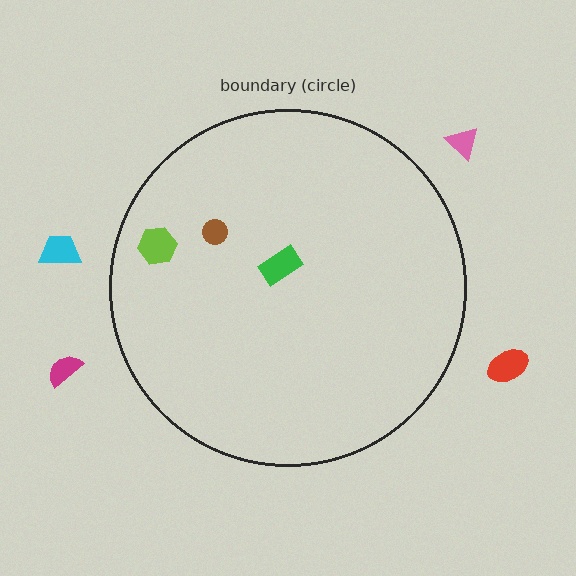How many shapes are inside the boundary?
3 inside, 4 outside.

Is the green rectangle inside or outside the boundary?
Inside.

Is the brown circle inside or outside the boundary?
Inside.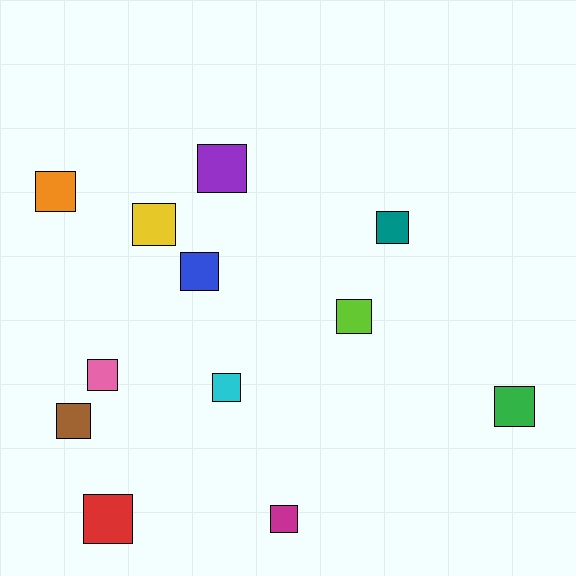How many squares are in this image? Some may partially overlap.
There are 12 squares.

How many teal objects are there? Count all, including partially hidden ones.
There is 1 teal object.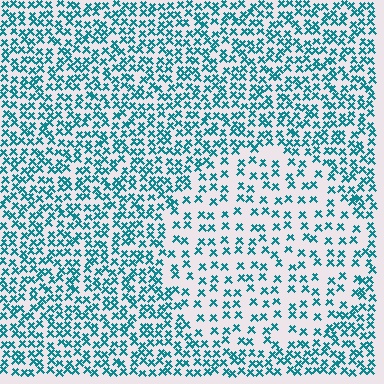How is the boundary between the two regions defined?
The boundary is defined by a change in element density (approximately 2.0x ratio). All elements are the same color, size, and shape.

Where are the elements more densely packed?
The elements are more densely packed outside the circle boundary.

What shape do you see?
I see a circle.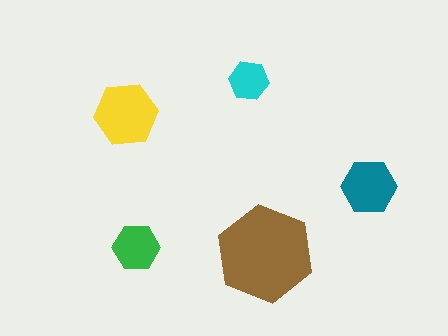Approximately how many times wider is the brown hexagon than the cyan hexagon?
About 2.5 times wider.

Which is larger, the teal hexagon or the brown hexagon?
The brown one.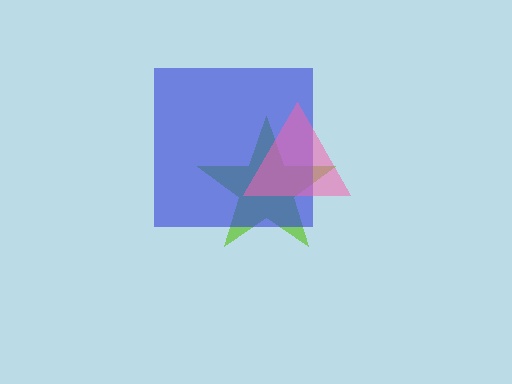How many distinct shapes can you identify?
There are 3 distinct shapes: a lime star, a blue square, a pink triangle.